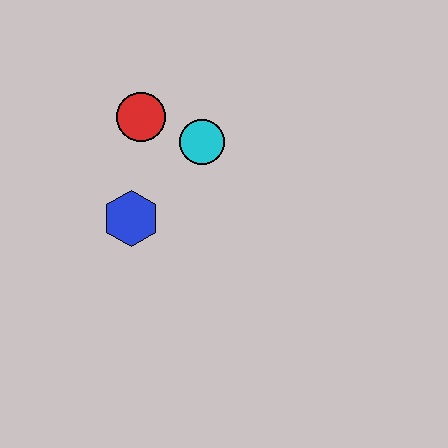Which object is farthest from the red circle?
The blue hexagon is farthest from the red circle.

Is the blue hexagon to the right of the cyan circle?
No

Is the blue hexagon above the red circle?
No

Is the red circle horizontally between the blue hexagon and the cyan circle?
Yes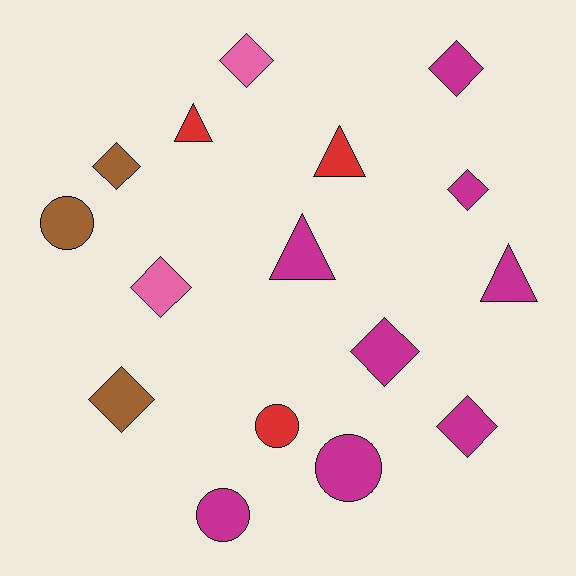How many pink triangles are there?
There are no pink triangles.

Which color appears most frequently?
Magenta, with 8 objects.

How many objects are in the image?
There are 16 objects.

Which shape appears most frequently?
Diamond, with 8 objects.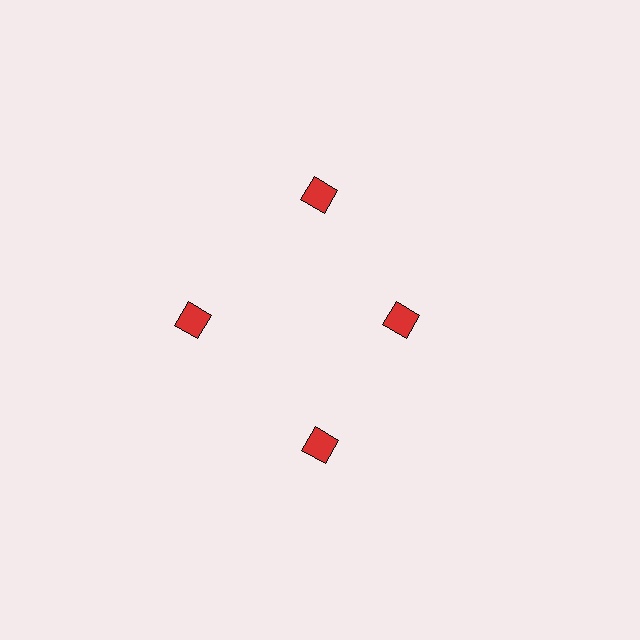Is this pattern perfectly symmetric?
No. The 4 red diamonds are arranged in a ring, but one element near the 3 o'clock position is pulled inward toward the center, breaking the 4-fold rotational symmetry.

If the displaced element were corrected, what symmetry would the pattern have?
It would have 4-fold rotational symmetry — the pattern would map onto itself every 90 degrees.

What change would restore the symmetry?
The symmetry would be restored by moving it outward, back onto the ring so that all 4 diamonds sit at equal angles and equal distance from the center.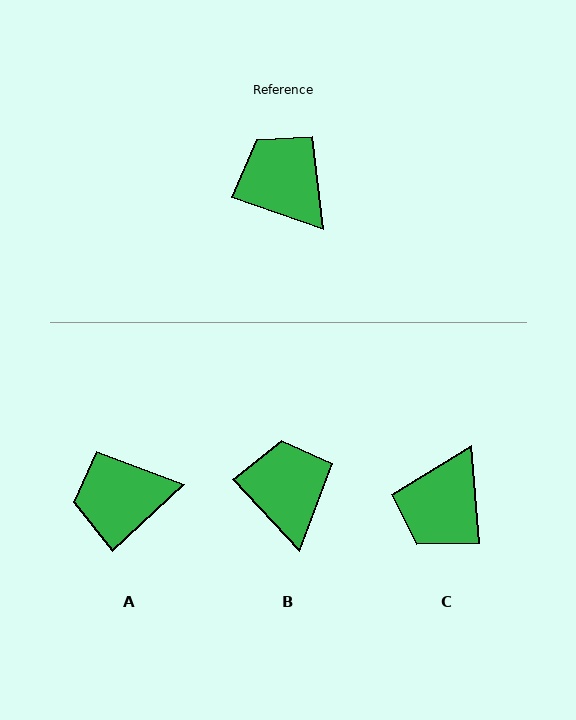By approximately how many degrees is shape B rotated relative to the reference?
Approximately 28 degrees clockwise.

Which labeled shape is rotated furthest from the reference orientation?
C, about 114 degrees away.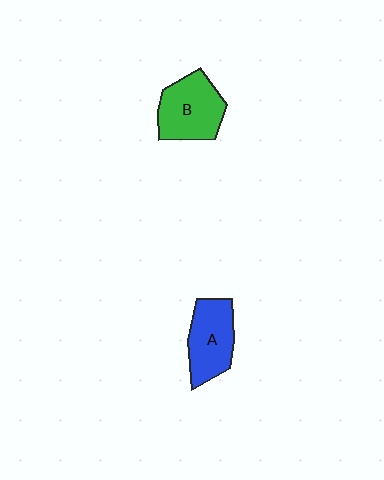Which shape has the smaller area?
Shape A (blue).